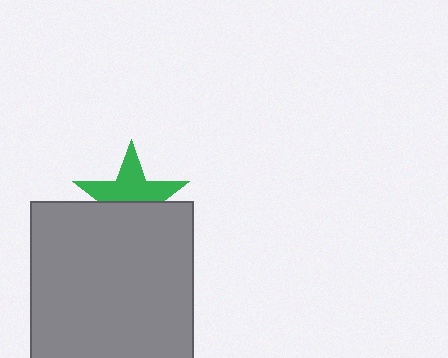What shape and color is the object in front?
The object in front is a gray square.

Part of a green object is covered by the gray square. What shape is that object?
It is a star.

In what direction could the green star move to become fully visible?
The green star could move up. That would shift it out from behind the gray square entirely.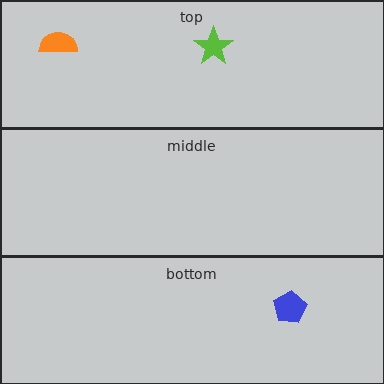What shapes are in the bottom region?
The blue pentagon.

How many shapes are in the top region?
2.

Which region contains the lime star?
The top region.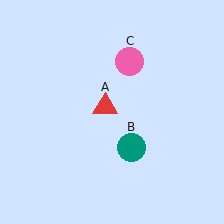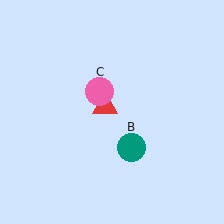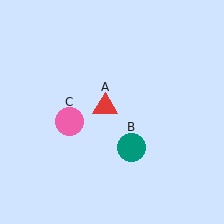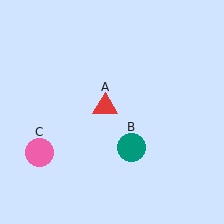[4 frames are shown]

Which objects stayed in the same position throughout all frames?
Red triangle (object A) and teal circle (object B) remained stationary.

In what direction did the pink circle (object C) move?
The pink circle (object C) moved down and to the left.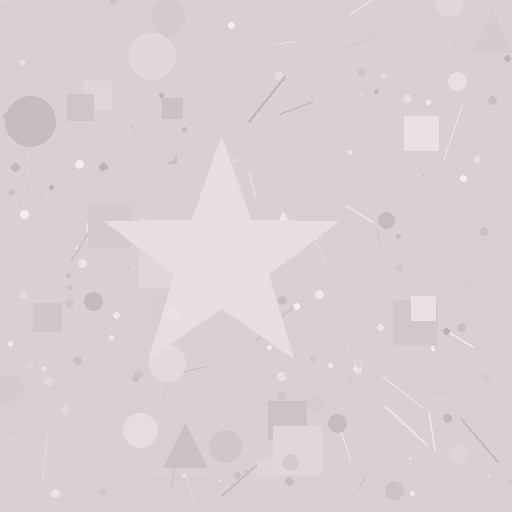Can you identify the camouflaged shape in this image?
The camouflaged shape is a star.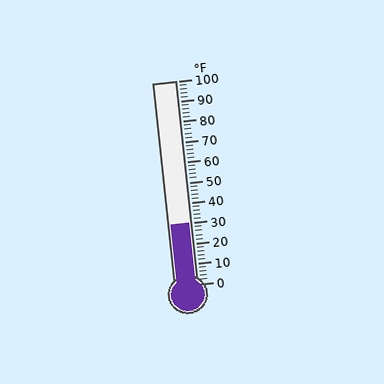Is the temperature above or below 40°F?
The temperature is below 40°F.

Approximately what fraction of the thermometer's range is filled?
The thermometer is filled to approximately 30% of its range.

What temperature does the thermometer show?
The thermometer shows approximately 30°F.